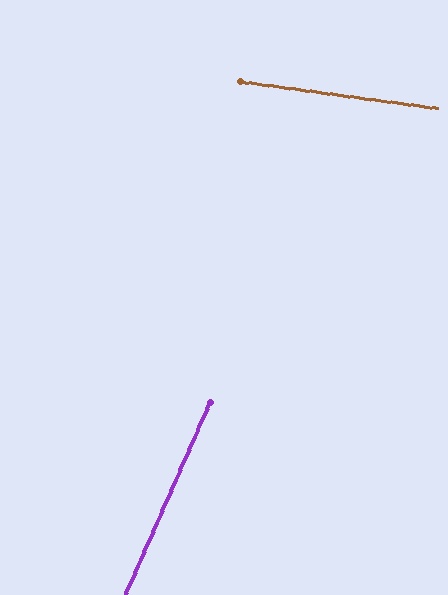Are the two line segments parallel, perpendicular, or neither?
Neither parallel nor perpendicular — they differ by about 74°.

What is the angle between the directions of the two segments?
Approximately 74 degrees.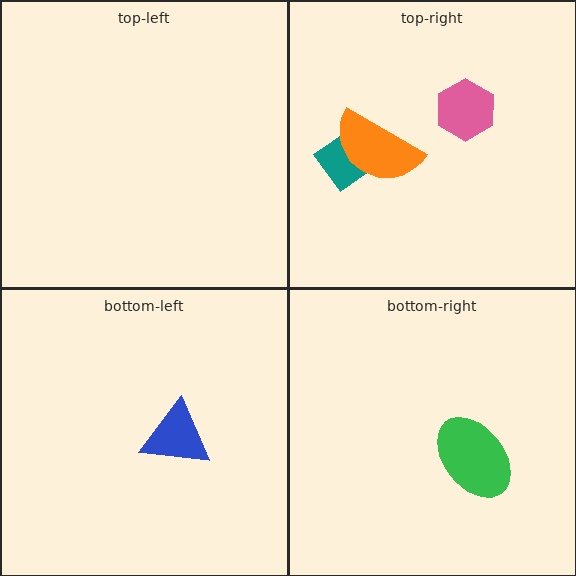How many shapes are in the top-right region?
3.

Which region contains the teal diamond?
The top-right region.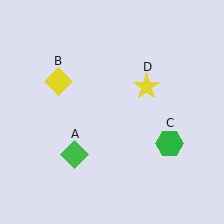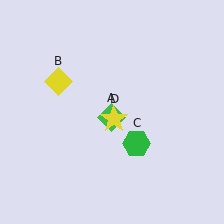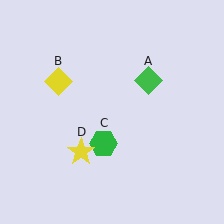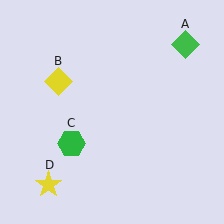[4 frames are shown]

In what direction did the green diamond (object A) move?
The green diamond (object A) moved up and to the right.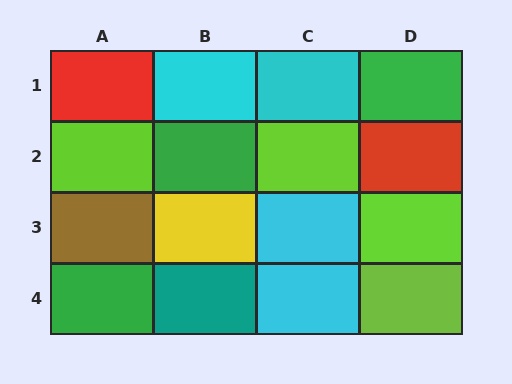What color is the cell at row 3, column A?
Brown.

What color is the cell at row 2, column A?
Lime.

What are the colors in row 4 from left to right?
Green, teal, cyan, lime.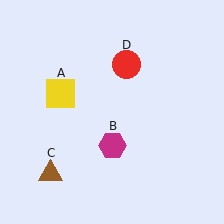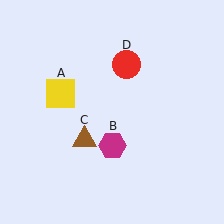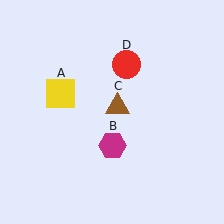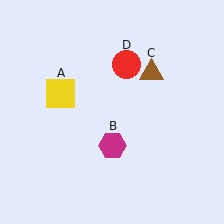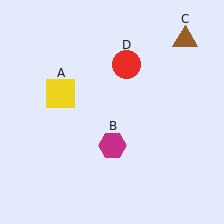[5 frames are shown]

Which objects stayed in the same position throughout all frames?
Yellow square (object A) and magenta hexagon (object B) and red circle (object D) remained stationary.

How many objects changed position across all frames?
1 object changed position: brown triangle (object C).